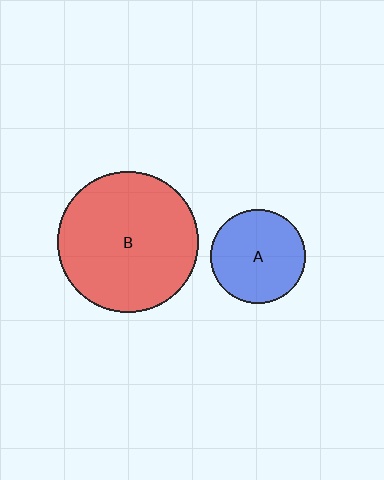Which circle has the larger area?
Circle B (red).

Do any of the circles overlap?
No, none of the circles overlap.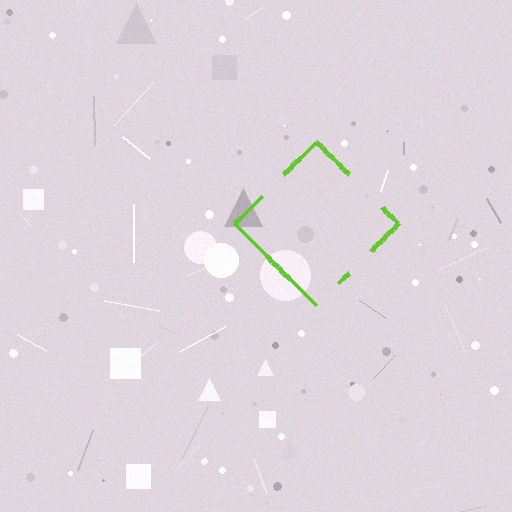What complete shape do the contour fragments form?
The contour fragments form a diamond.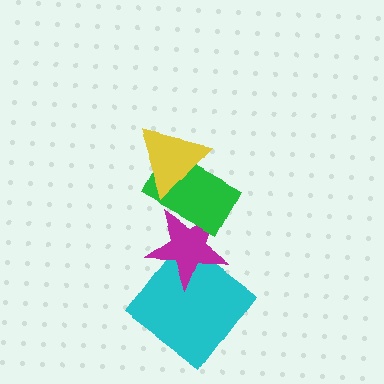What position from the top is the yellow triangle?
The yellow triangle is 1st from the top.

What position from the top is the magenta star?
The magenta star is 3rd from the top.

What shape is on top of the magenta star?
The green rectangle is on top of the magenta star.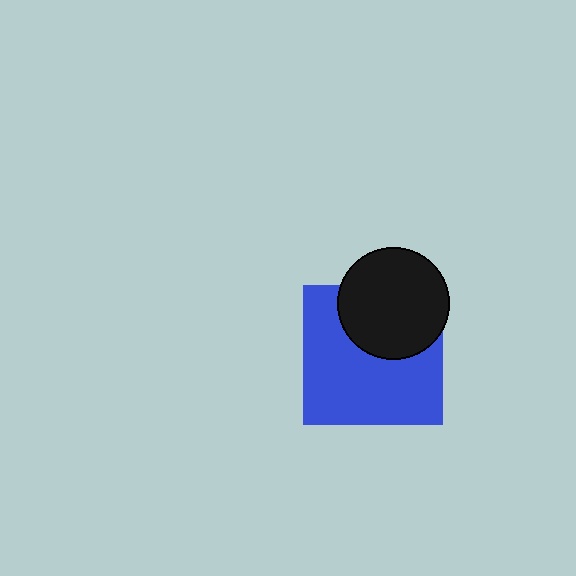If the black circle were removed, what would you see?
You would see the complete blue square.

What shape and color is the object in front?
The object in front is a black circle.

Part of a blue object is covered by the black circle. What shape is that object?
It is a square.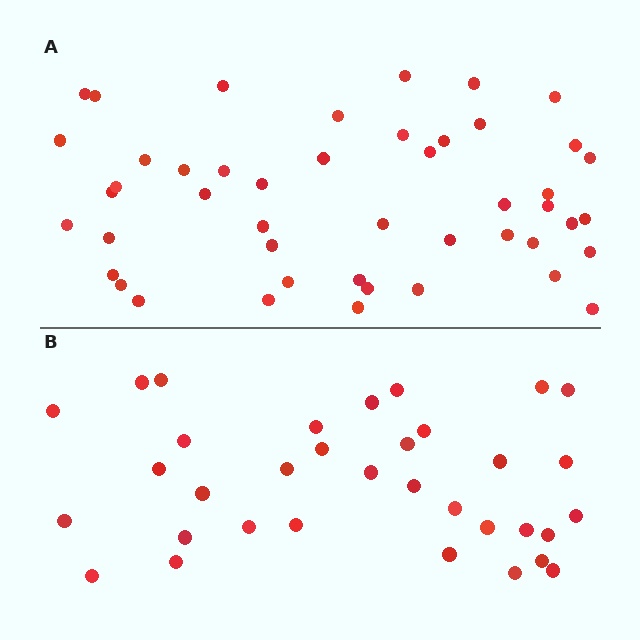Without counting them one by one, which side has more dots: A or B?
Region A (the top region) has more dots.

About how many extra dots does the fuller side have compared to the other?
Region A has approximately 15 more dots than region B.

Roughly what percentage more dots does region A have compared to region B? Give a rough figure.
About 40% more.